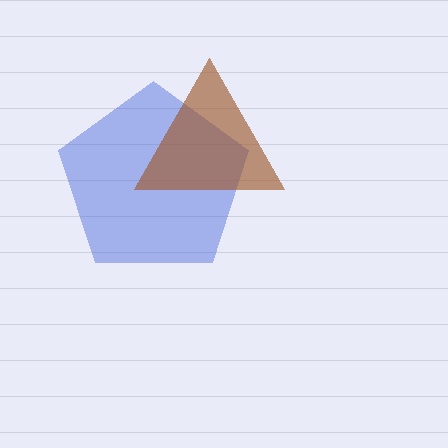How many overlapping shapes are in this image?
There are 2 overlapping shapes in the image.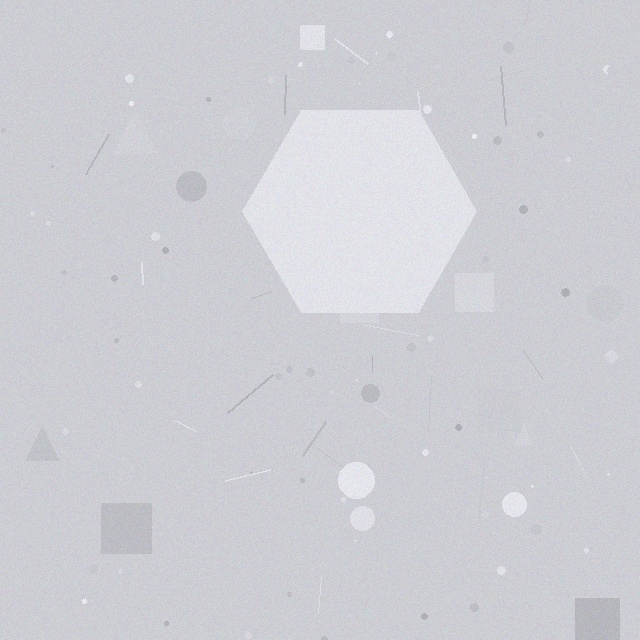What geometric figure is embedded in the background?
A hexagon is embedded in the background.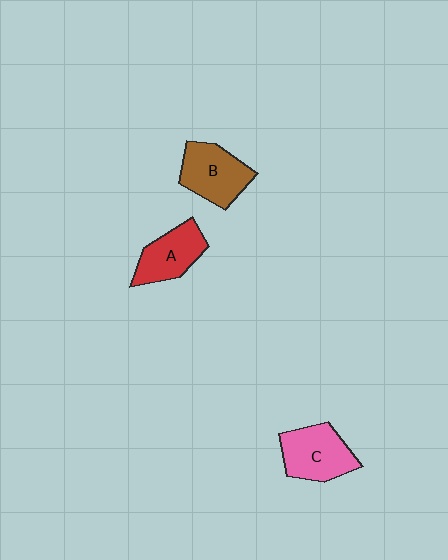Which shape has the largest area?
Shape C (pink).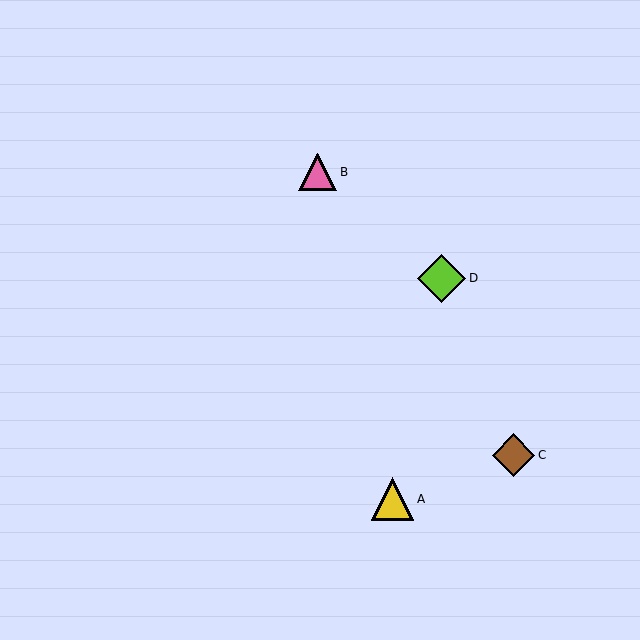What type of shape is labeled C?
Shape C is a brown diamond.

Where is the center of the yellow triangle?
The center of the yellow triangle is at (393, 499).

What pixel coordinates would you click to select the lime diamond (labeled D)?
Click at (442, 278) to select the lime diamond D.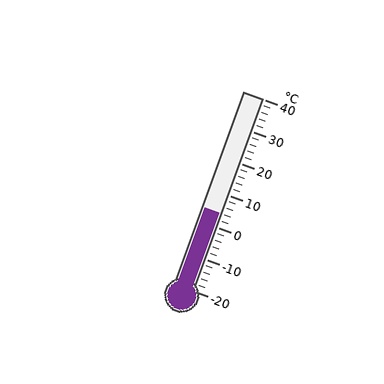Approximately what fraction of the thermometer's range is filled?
The thermometer is filled to approximately 40% of its range.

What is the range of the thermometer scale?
The thermometer scale ranges from -20°C to 40°C.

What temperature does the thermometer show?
The thermometer shows approximately 4°C.